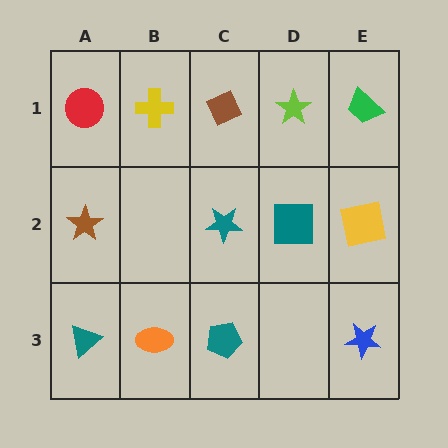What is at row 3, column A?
A teal triangle.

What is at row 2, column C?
A teal star.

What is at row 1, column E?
A green trapezoid.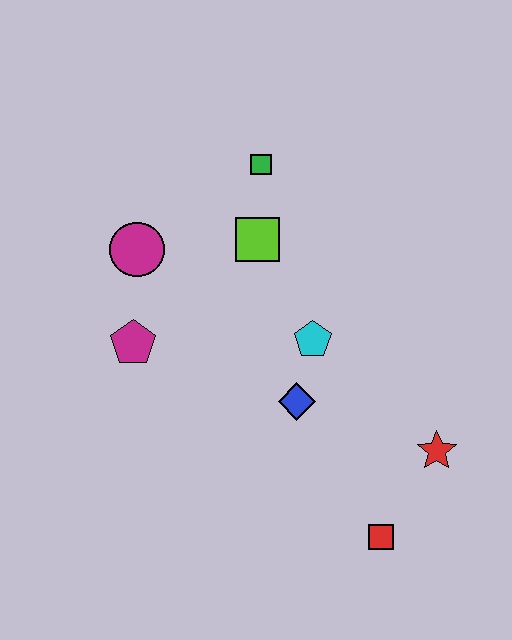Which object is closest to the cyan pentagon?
The blue diamond is closest to the cyan pentagon.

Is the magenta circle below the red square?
No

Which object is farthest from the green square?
The red square is farthest from the green square.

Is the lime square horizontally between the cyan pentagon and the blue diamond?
No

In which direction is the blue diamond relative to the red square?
The blue diamond is above the red square.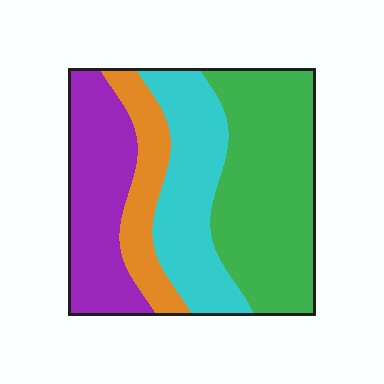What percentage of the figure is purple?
Purple takes up about one quarter (1/4) of the figure.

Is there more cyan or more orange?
Cyan.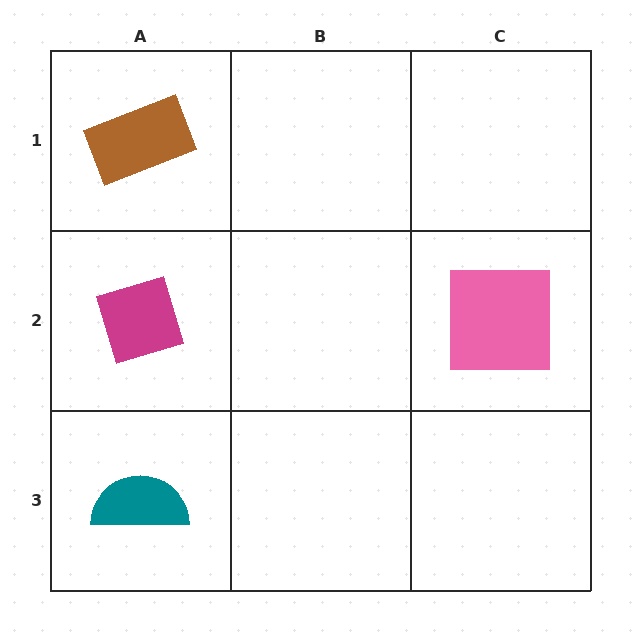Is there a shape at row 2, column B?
No, that cell is empty.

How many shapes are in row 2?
2 shapes.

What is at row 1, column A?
A brown rectangle.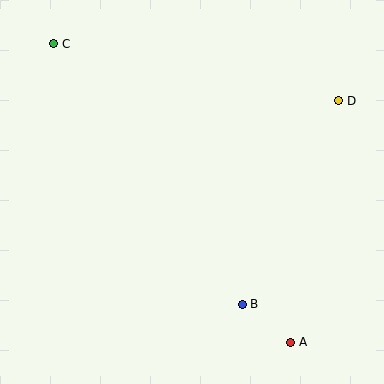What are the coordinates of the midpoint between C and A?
The midpoint between C and A is at (172, 193).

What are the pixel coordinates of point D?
Point D is at (339, 101).